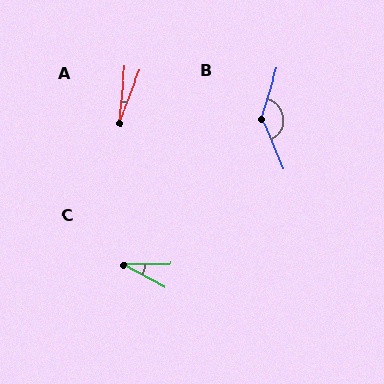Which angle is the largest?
B, at approximately 139 degrees.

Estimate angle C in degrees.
Approximately 29 degrees.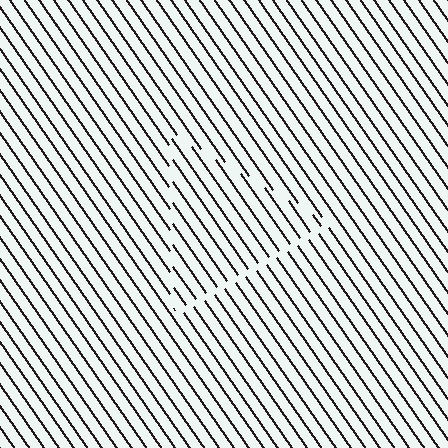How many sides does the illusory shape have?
3 sides — the line-ends trace a triangle.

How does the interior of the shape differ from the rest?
The interior of the shape contains the same grating, shifted by half a period — the contour is defined by the phase discontinuity where line-ends from the inner and outer gratings abut.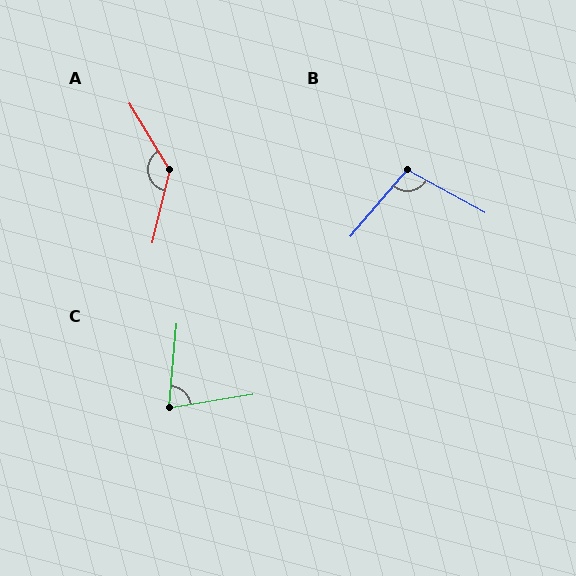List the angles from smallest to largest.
C (76°), B (101°), A (135°).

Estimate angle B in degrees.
Approximately 101 degrees.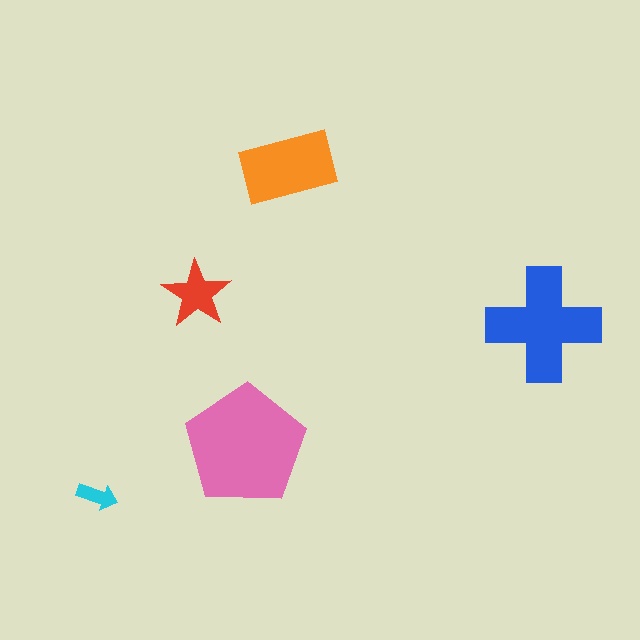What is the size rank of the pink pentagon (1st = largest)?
1st.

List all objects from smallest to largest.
The cyan arrow, the red star, the orange rectangle, the blue cross, the pink pentagon.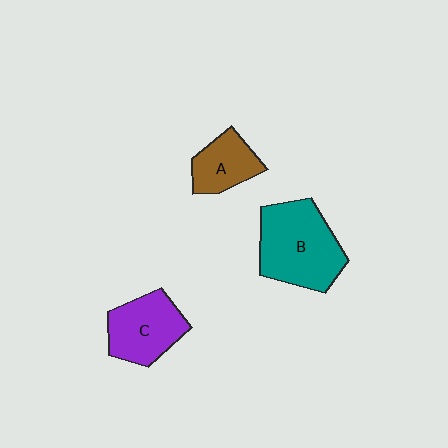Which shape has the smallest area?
Shape A (brown).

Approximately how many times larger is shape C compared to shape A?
Approximately 1.4 times.